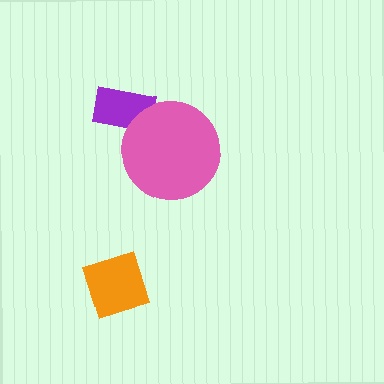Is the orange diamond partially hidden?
No, no other shape covers it.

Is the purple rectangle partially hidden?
Yes, it is partially covered by another shape.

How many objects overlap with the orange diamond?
0 objects overlap with the orange diamond.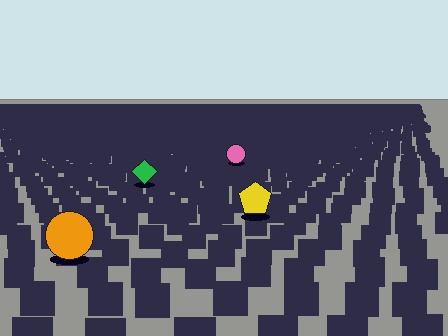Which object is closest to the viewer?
The orange circle is closest. The texture marks near it are larger and more spread out.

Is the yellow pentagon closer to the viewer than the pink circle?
Yes. The yellow pentagon is closer — you can tell from the texture gradient: the ground texture is coarser near it.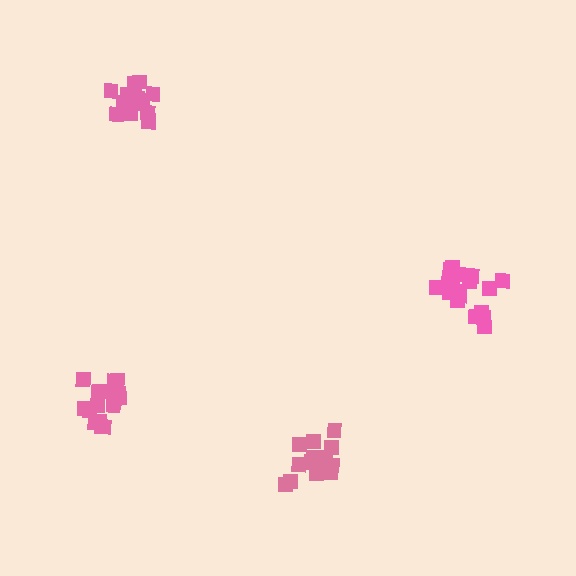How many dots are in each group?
Group 1: 16 dots, Group 2: 18 dots, Group 3: 18 dots, Group 4: 14 dots (66 total).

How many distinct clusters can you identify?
There are 4 distinct clusters.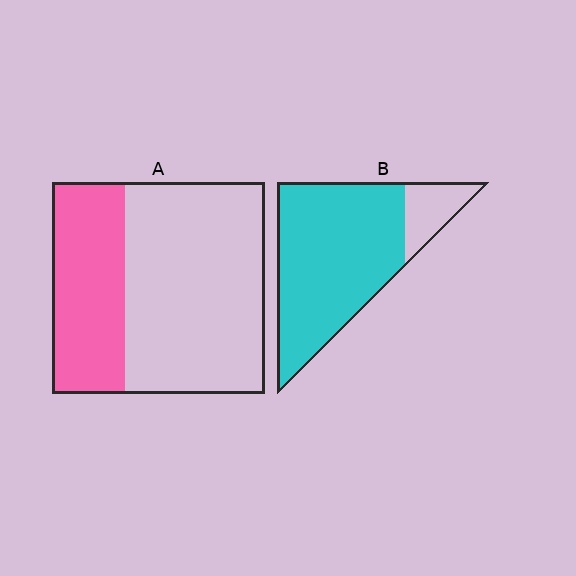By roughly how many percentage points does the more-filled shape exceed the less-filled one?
By roughly 50 percentage points (B over A).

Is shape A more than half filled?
No.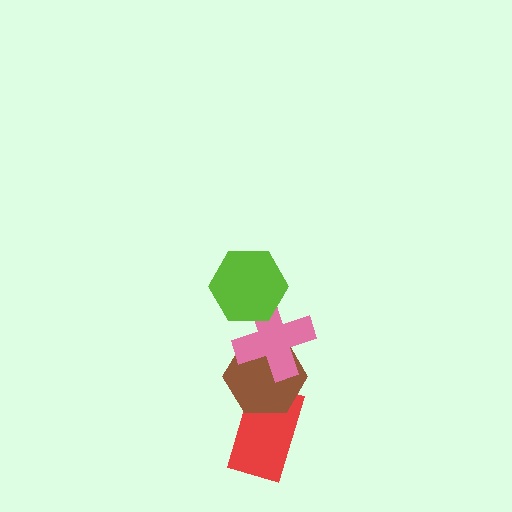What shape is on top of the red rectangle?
The brown hexagon is on top of the red rectangle.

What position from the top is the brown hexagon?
The brown hexagon is 3rd from the top.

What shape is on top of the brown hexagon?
The pink cross is on top of the brown hexagon.